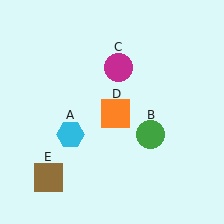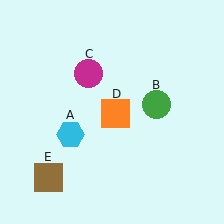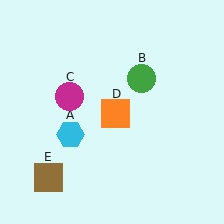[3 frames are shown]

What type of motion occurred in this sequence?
The green circle (object B), magenta circle (object C) rotated counterclockwise around the center of the scene.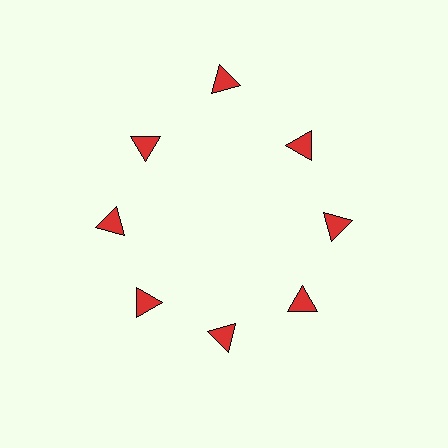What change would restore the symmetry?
The symmetry would be restored by moving it inward, back onto the ring so that all 8 triangles sit at equal angles and equal distance from the center.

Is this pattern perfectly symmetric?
No. The 8 red triangles are arranged in a ring, but one element near the 12 o'clock position is pushed outward from the center, breaking the 8-fold rotational symmetry.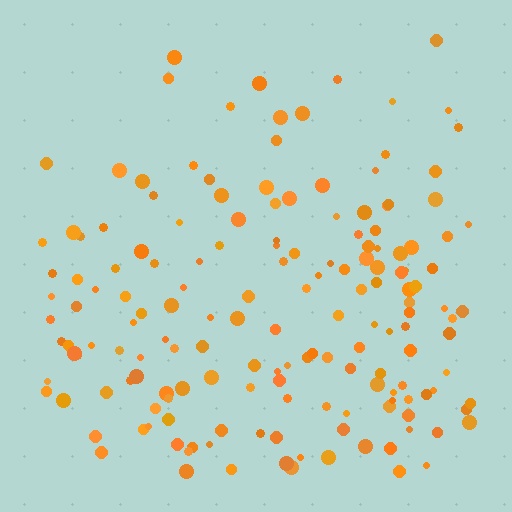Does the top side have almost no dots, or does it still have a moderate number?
Still a moderate number, just noticeably fewer than the bottom.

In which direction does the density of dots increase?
From top to bottom, with the bottom side densest.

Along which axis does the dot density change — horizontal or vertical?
Vertical.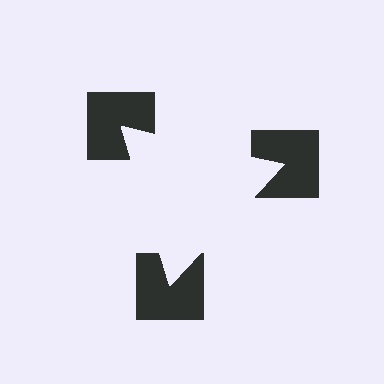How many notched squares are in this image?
There are 3 — one at each vertex of the illusory triangle.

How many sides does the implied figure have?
3 sides.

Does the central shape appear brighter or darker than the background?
It typically appears slightly brighter than the background, even though no actual brightness change is drawn.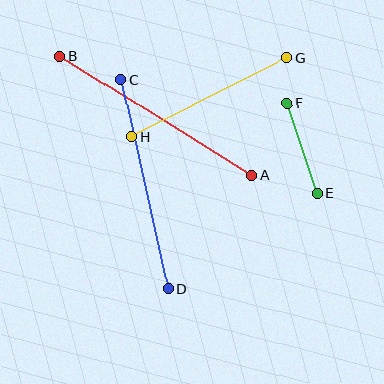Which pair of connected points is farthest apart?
Points A and B are farthest apart.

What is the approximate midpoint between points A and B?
The midpoint is at approximately (156, 115) pixels.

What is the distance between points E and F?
The distance is approximately 95 pixels.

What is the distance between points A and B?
The distance is approximately 226 pixels.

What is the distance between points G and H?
The distance is approximately 174 pixels.